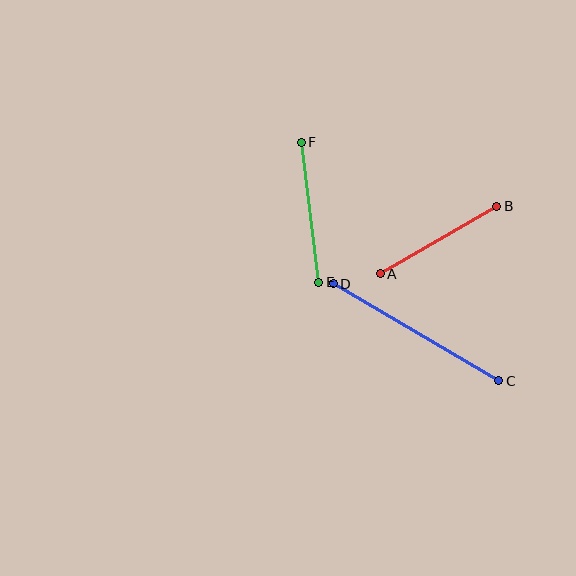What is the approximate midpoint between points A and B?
The midpoint is at approximately (438, 240) pixels.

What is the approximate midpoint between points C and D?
The midpoint is at approximately (416, 332) pixels.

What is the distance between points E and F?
The distance is approximately 141 pixels.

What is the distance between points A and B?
The distance is approximately 135 pixels.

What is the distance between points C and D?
The distance is approximately 192 pixels.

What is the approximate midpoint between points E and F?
The midpoint is at approximately (310, 212) pixels.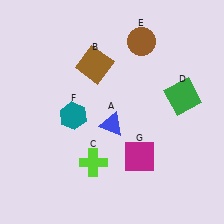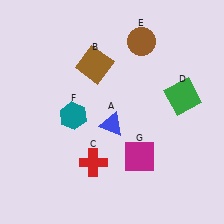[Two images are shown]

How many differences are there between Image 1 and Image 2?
There is 1 difference between the two images.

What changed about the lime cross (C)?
In Image 1, C is lime. In Image 2, it changed to red.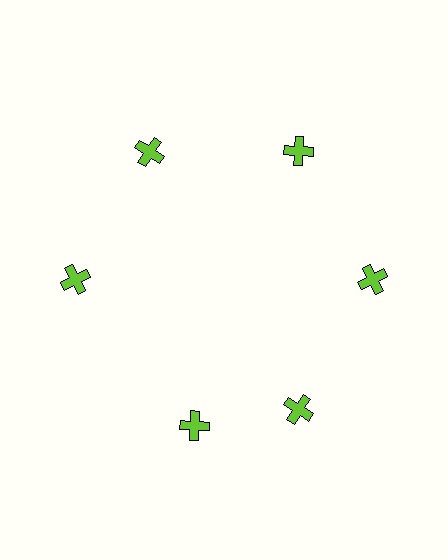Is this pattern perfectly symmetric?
No. The 6 lime crosses are arranged in a ring, but one element near the 7 o'clock position is rotated out of alignment along the ring, breaking the 6-fold rotational symmetry.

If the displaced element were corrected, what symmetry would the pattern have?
It would have 6-fold rotational symmetry — the pattern would map onto itself every 60 degrees.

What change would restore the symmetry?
The symmetry would be restored by rotating it back into even spacing with its neighbors so that all 6 crosses sit at equal angles and equal distance from the center.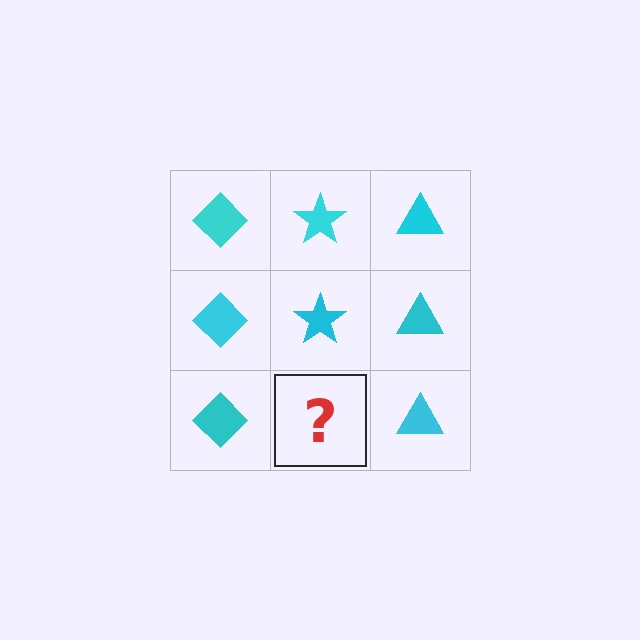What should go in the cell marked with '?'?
The missing cell should contain a cyan star.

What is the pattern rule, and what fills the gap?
The rule is that each column has a consistent shape. The gap should be filled with a cyan star.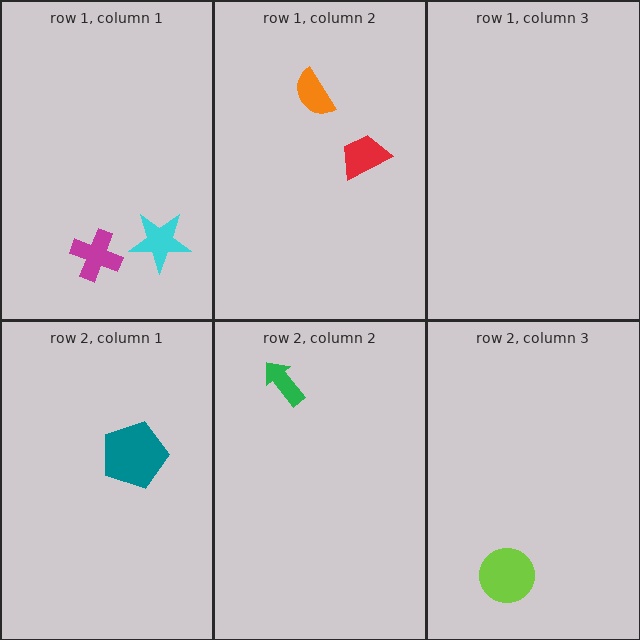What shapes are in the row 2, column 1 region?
The teal pentagon.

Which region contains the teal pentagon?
The row 2, column 1 region.